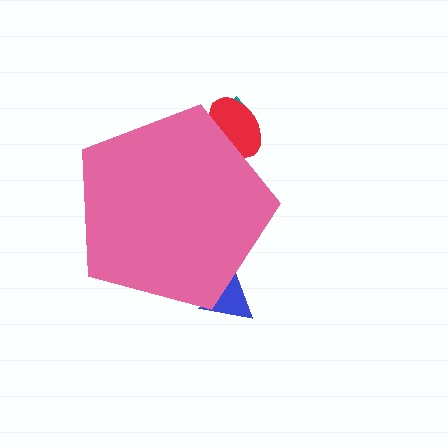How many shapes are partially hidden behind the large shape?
3 shapes are partially hidden.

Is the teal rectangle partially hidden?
Yes, the teal rectangle is partially hidden behind the pink pentagon.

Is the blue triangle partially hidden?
Yes, the blue triangle is partially hidden behind the pink pentagon.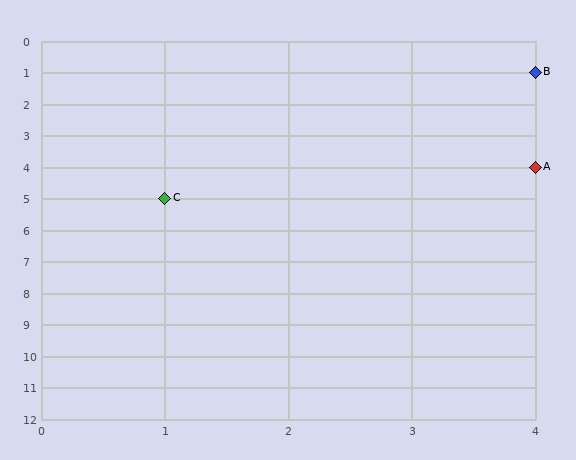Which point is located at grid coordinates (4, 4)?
Point A is at (4, 4).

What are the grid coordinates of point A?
Point A is at grid coordinates (4, 4).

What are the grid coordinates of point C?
Point C is at grid coordinates (1, 5).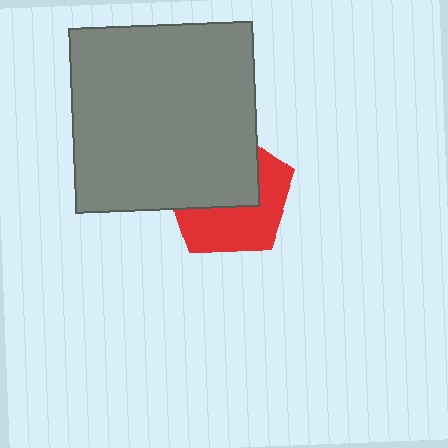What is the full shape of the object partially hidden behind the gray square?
The partially hidden object is a red pentagon.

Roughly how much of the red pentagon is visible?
About half of it is visible (roughly 49%).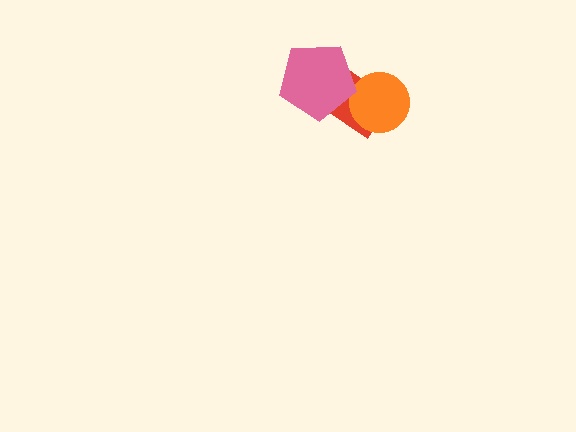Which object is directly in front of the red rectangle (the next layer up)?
The orange circle is directly in front of the red rectangle.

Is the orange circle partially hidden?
No, no other shape covers it.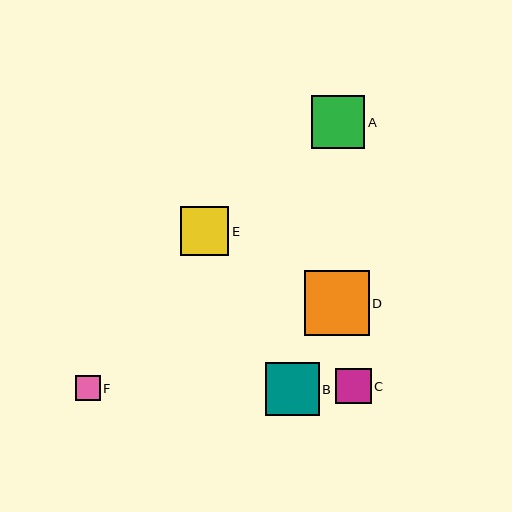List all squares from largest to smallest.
From largest to smallest: D, B, A, E, C, F.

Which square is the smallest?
Square F is the smallest with a size of approximately 25 pixels.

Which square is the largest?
Square D is the largest with a size of approximately 64 pixels.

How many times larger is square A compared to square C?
Square A is approximately 1.5 times the size of square C.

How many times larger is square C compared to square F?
Square C is approximately 1.4 times the size of square F.